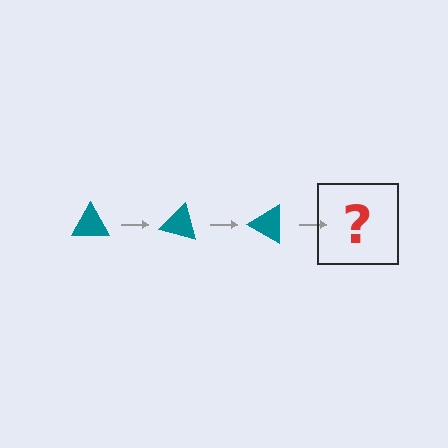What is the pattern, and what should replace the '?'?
The pattern is that the triangle rotates 15 degrees each step. The '?' should be a teal triangle rotated 45 degrees.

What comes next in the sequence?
The next element should be a teal triangle rotated 45 degrees.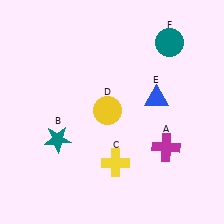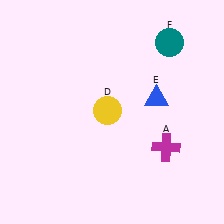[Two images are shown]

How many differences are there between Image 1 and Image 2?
There are 2 differences between the two images.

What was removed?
The yellow cross (C), the teal star (B) were removed in Image 2.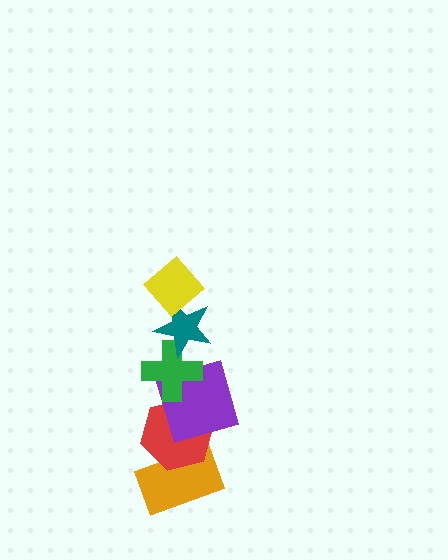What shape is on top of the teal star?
The yellow diamond is on top of the teal star.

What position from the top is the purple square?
The purple square is 4th from the top.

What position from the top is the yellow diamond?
The yellow diamond is 1st from the top.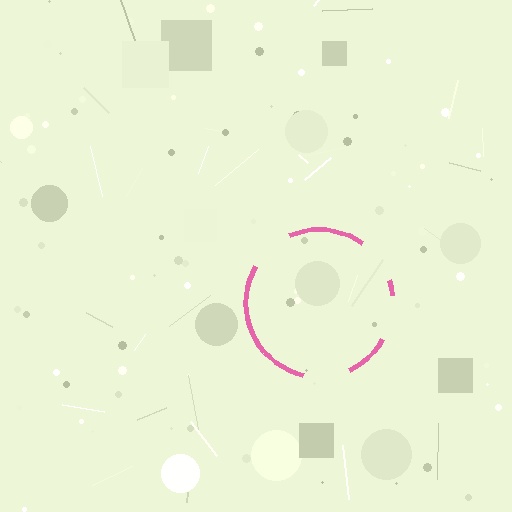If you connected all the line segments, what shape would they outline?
They would outline a circle.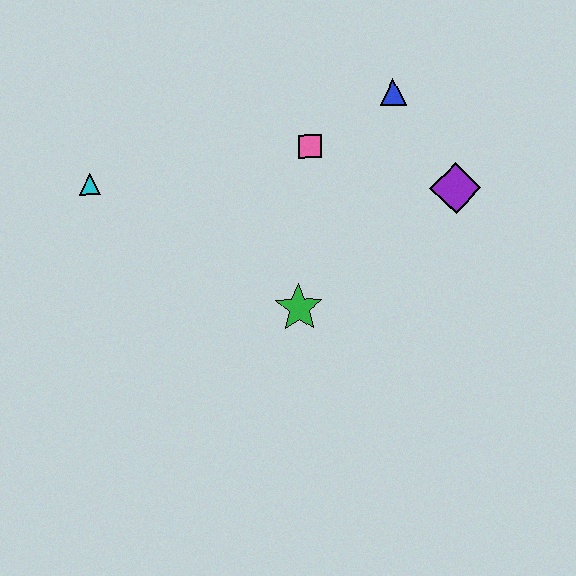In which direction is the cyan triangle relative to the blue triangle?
The cyan triangle is to the left of the blue triangle.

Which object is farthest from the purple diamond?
The cyan triangle is farthest from the purple diamond.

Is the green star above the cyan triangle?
No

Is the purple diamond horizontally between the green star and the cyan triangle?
No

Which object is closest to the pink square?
The blue triangle is closest to the pink square.